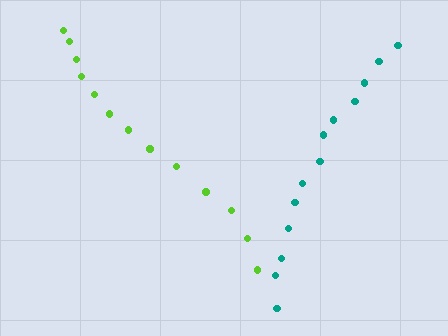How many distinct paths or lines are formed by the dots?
There are 2 distinct paths.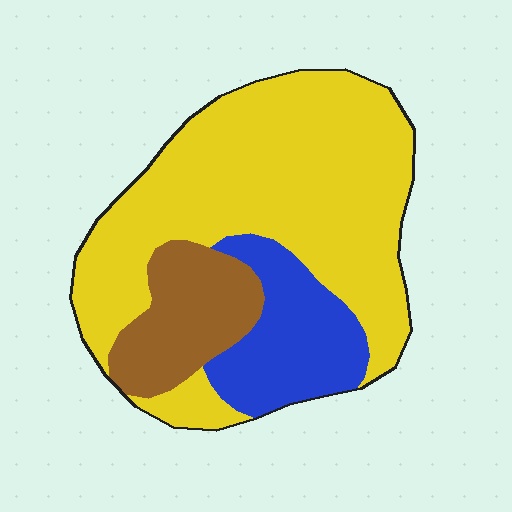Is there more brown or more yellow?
Yellow.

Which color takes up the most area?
Yellow, at roughly 65%.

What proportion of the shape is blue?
Blue takes up between a sixth and a third of the shape.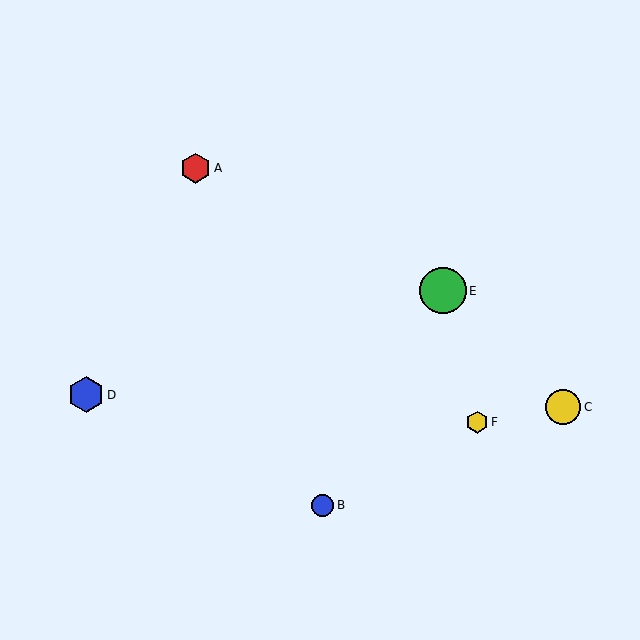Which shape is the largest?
The green circle (labeled E) is the largest.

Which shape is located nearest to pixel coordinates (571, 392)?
The yellow circle (labeled C) at (563, 407) is nearest to that location.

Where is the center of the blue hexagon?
The center of the blue hexagon is at (86, 395).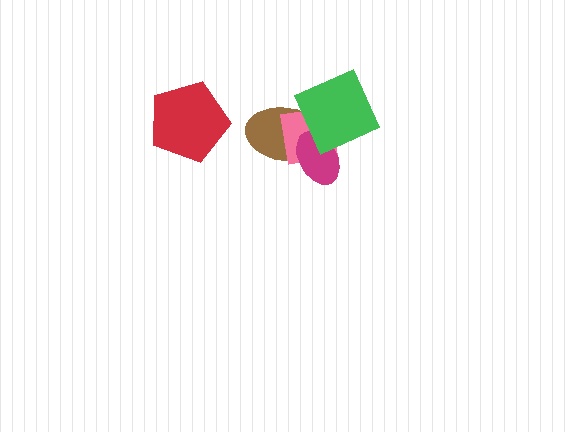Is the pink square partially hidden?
Yes, it is partially covered by another shape.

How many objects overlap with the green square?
3 objects overlap with the green square.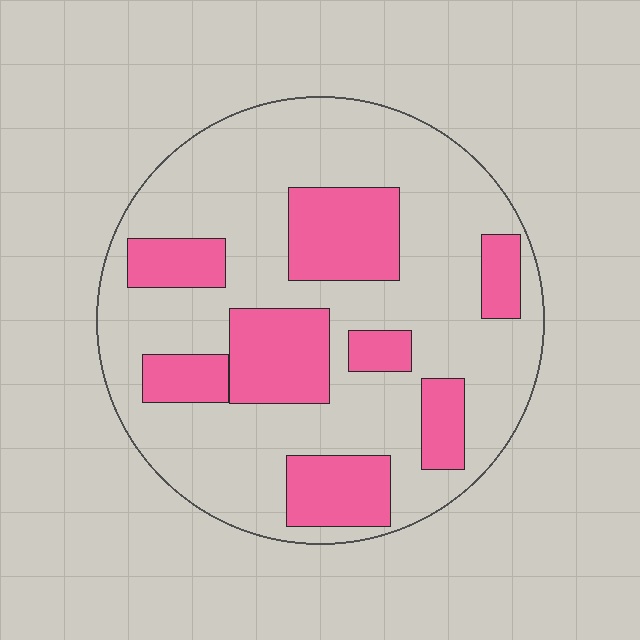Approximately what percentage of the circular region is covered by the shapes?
Approximately 30%.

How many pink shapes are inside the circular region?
8.